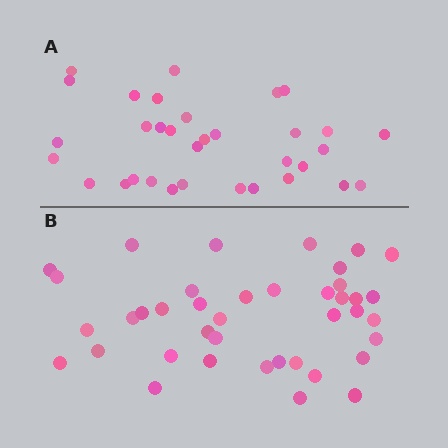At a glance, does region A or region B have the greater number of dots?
Region B (the bottom region) has more dots.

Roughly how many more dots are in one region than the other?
Region B has roughly 8 or so more dots than region A.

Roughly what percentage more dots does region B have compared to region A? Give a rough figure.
About 20% more.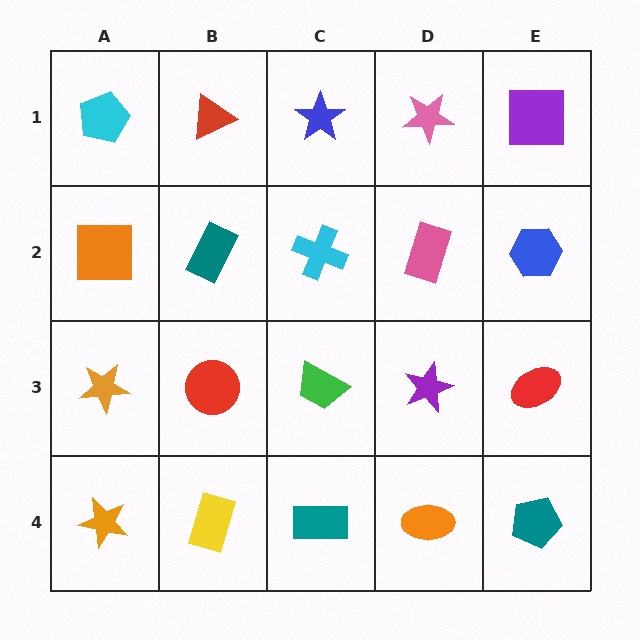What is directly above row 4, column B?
A red circle.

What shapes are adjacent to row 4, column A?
An orange star (row 3, column A), a yellow rectangle (row 4, column B).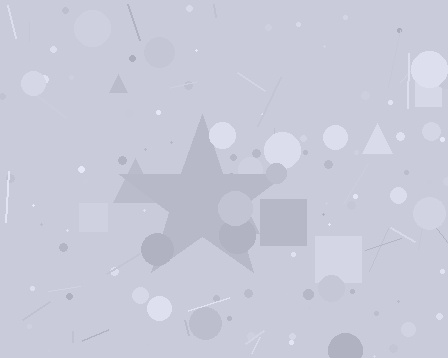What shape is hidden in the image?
A star is hidden in the image.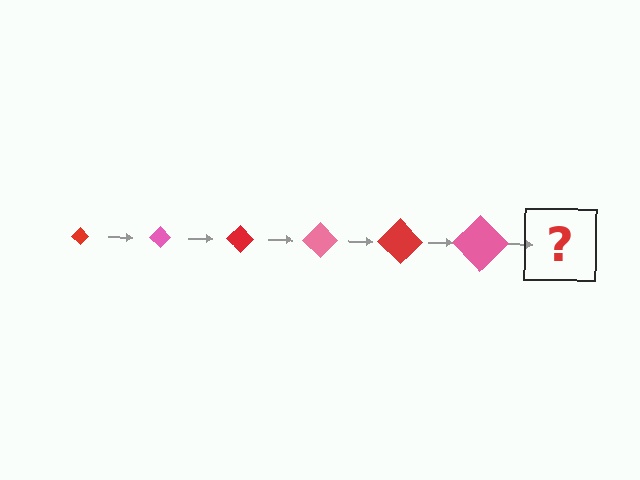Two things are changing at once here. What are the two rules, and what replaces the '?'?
The two rules are that the diamond grows larger each step and the color cycles through red and pink. The '?' should be a red diamond, larger than the previous one.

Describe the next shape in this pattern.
It should be a red diamond, larger than the previous one.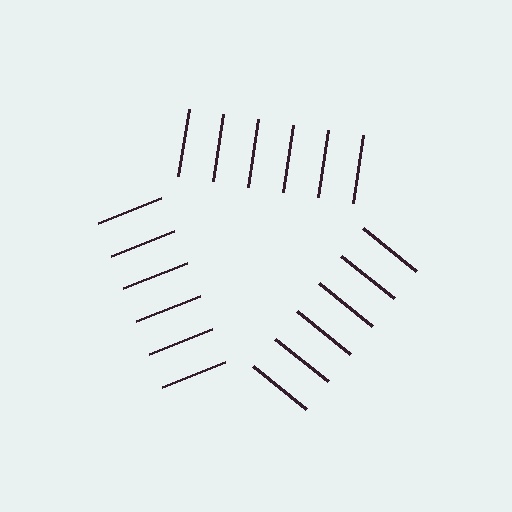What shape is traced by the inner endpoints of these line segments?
An illusory triangle — the line segments terminate on its edges but no continuous stroke is drawn.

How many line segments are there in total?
18 — 6 along each of the 3 edges.